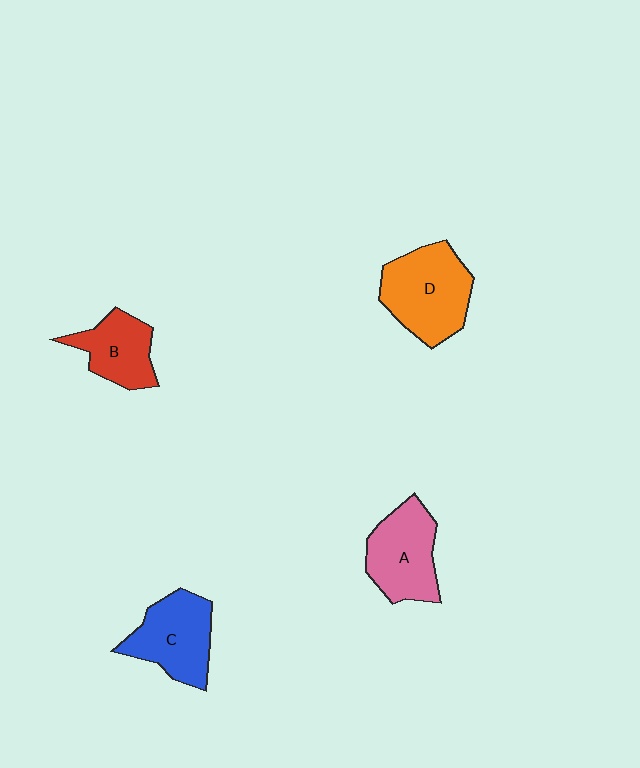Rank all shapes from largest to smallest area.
From largest to smallest: D (orange), C (blue), A (pink), B (red).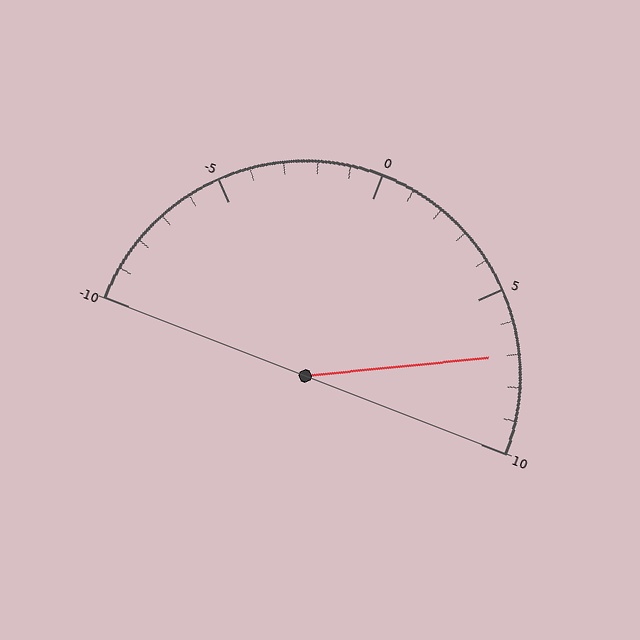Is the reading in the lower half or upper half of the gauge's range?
The reading is in the upper half of the range (-10 to 10).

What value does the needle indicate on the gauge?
The needle indicates approximately 7.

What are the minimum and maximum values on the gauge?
The gauge ranges from -10 to 10.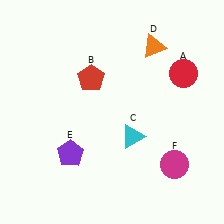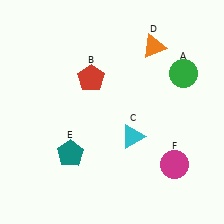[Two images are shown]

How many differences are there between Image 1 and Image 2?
There are 2 differences between the two images.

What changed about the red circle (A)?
In Image 1, A is red. In Image 2, it changed to green.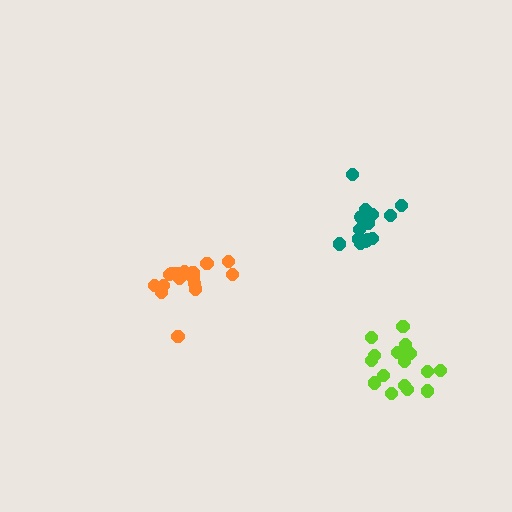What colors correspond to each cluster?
The clusters are colored: teal, orange, lime.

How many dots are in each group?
Group 1: 15 dots, Group 2: 17 dots, Group 3: 16 dots (48 total).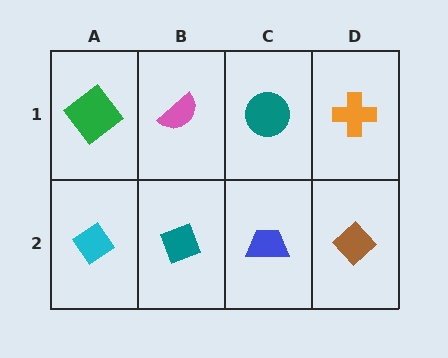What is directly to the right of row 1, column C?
An orange cross.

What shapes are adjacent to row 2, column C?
A teal circle (row 1, column C), a teal diamond (row 2, column B), a brown diamond (row 2, column D).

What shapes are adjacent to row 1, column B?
A teal diamond (row 2, column B), a green diamond (row 1, column A), a teal circle (row 1, column C).